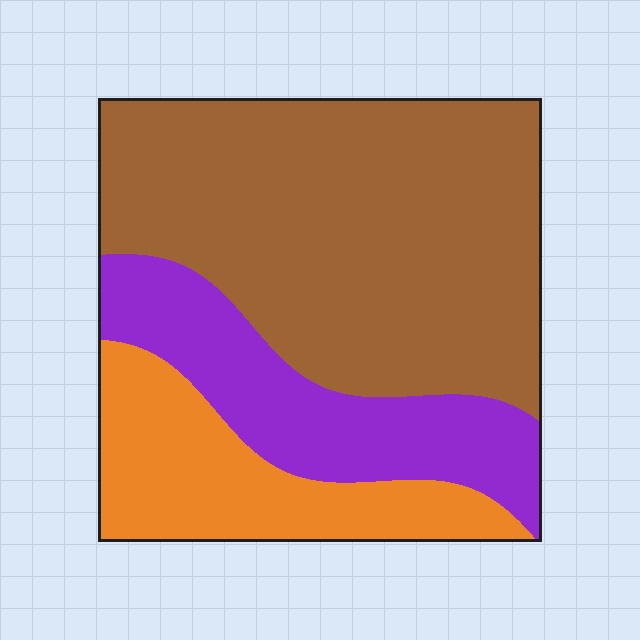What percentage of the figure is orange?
Orange takes up about one fifth (1/5) of the figure.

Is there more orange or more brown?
Brown.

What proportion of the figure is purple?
Purple covers 23% of the figure.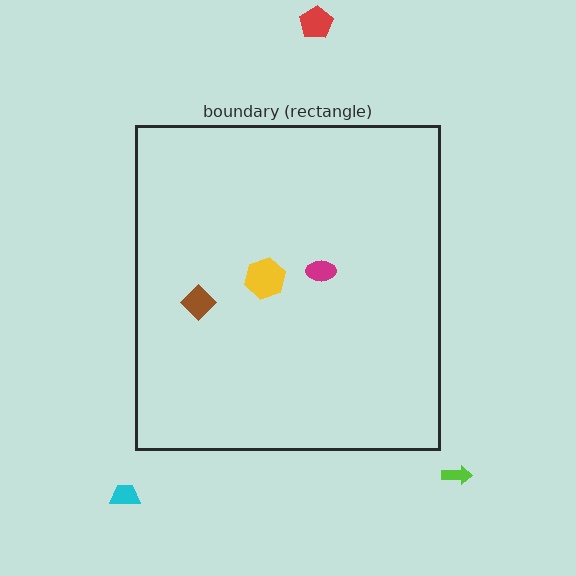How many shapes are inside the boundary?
3 inside, 3 outside.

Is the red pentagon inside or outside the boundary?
Outside.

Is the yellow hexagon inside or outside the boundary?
Inside.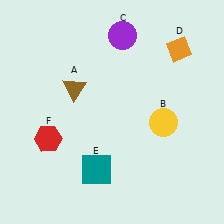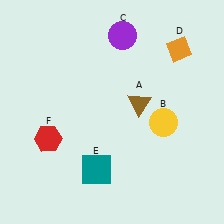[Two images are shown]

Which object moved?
The brown triangle (A) moved right.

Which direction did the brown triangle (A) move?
The brown triangle (A) moved right.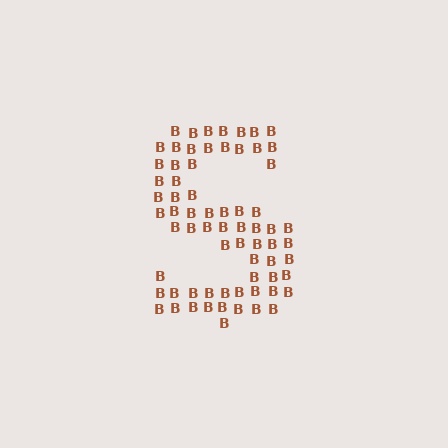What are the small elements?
The small elements are letter B's.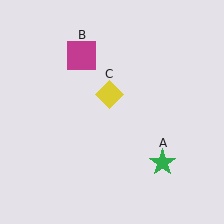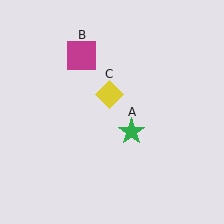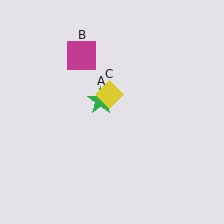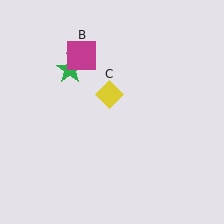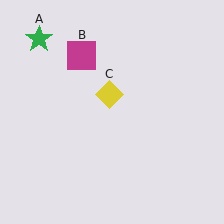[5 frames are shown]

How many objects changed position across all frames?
1 object changed position: green star (object A).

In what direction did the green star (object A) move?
The green star (object A) moved up and to the left.